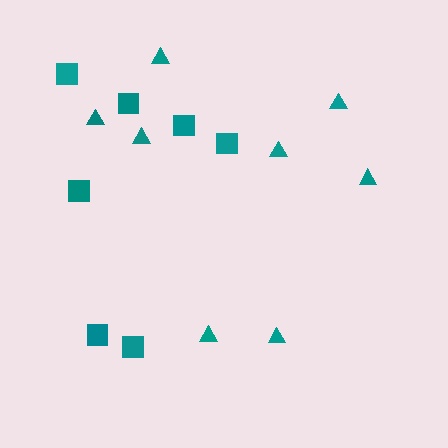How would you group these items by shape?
There are 2 groups: one group of triangles (8) and one group of squares (7).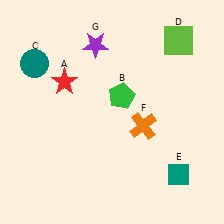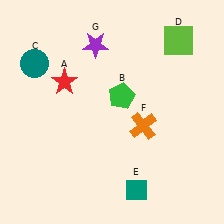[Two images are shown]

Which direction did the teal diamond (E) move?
The teal diamond (E) moved left.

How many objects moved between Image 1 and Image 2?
1 object moved between the two images.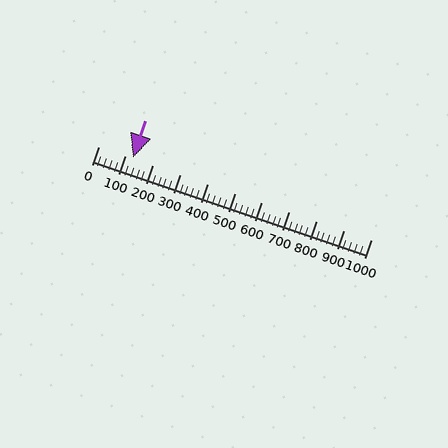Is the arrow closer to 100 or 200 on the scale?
The arrow is closer to 100.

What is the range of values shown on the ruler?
The ruler shows values from 0 to 1000.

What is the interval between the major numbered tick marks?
The major tick marks are spaced 100 units apart.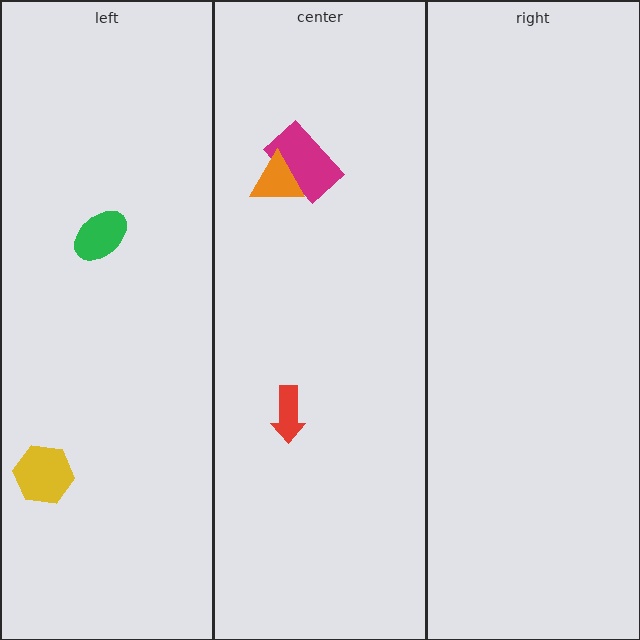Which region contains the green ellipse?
The left region.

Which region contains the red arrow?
The center region.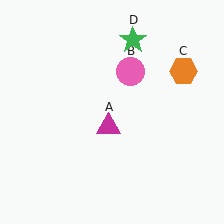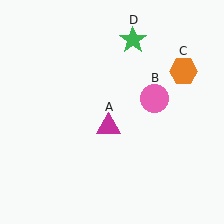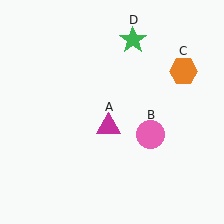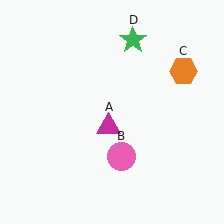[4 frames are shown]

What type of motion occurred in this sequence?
The pink circle (object B) rotated clockwise around the center of the scene.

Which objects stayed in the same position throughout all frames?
Magenta triangle (object A) and orange hexagon (object C) and green star (object D) remained stationary.